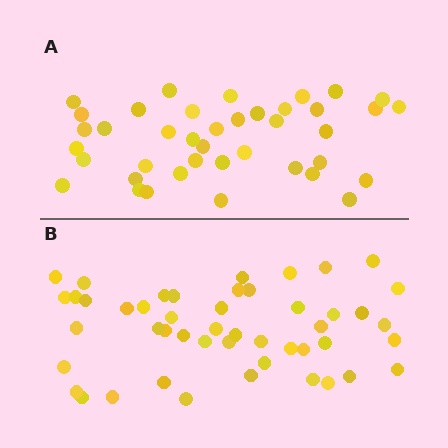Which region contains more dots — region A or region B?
Region B (the bottom region) has more dots.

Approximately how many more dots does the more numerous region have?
Region B has roughly 8 or so more dots than region A.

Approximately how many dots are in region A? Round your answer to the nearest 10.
About 40 dots.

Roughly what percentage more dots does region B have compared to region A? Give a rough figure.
About 20% more.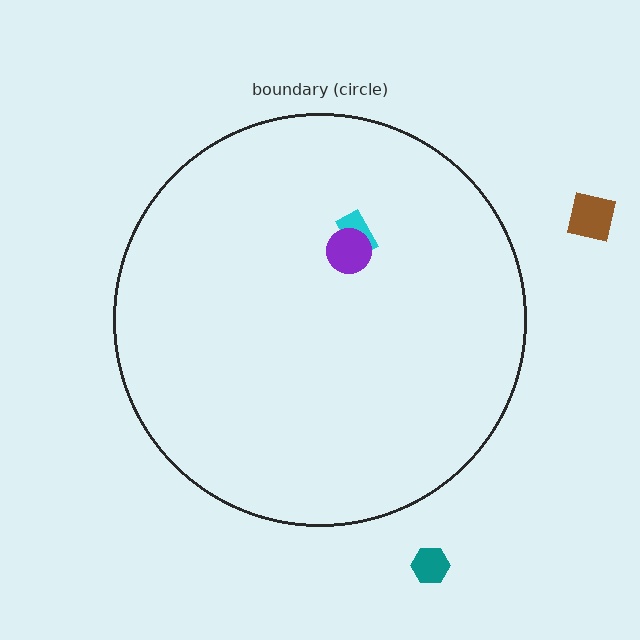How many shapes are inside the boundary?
2 inside, 2 outside.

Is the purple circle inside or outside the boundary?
Inside.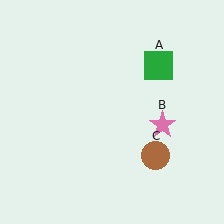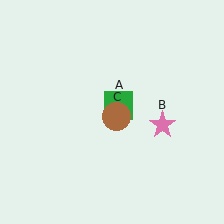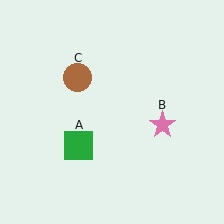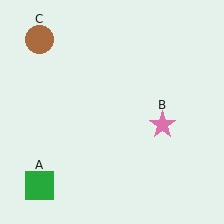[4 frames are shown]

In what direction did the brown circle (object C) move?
The brown circle (object C) moved up and to the left.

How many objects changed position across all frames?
2 objects changed position: green square (object A), brown circle (object C).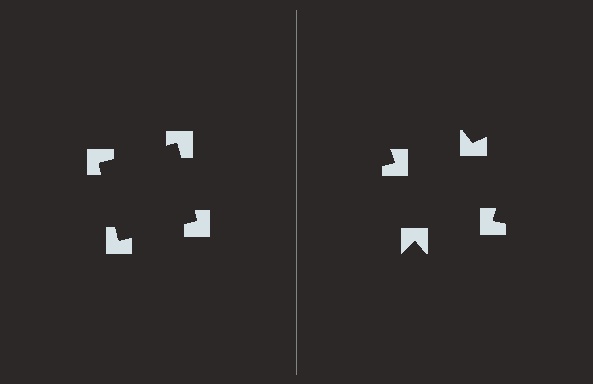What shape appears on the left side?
An illusory square.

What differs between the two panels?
The notched squares are positioned identically on both sides; only the wedge orientations differ. On the left they align to a square; on the right they are misaligned.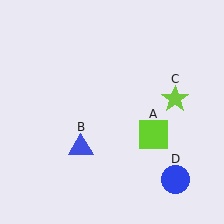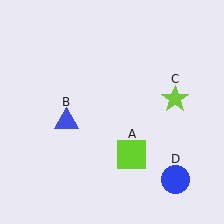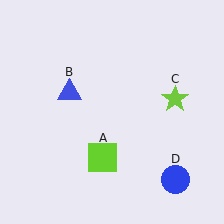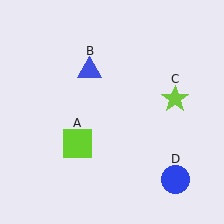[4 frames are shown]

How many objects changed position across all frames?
2 objects changed position: lime square (object A), blue triangle (object B).